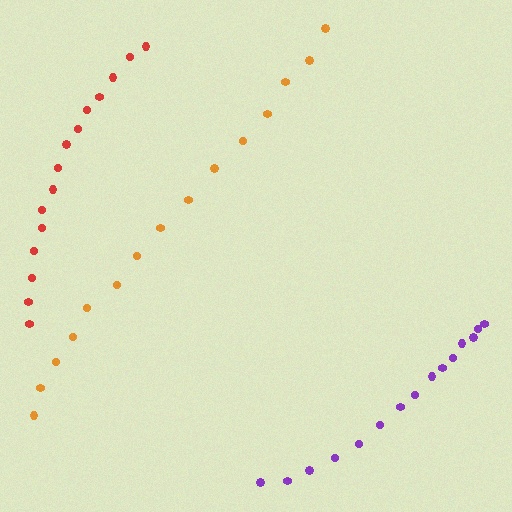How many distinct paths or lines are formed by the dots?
There are 3 distinct paths.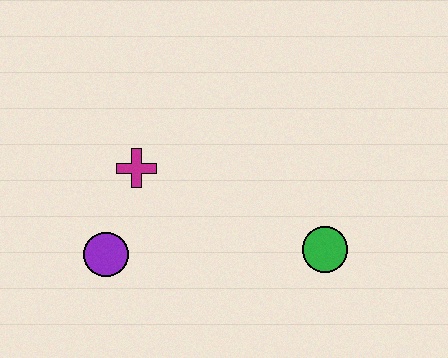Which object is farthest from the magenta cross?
The green circle is farthest from the magenta cross.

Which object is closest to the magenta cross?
The purple circle is closest to the magenta cross.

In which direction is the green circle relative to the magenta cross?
The green circle is to the right of the magenta cross.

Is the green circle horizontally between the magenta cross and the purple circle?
No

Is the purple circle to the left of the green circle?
Yes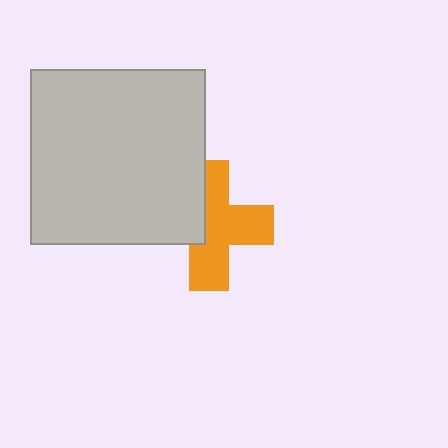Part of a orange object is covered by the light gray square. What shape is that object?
It is a cross.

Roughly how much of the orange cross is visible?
About half of it is visible (roughly 64%).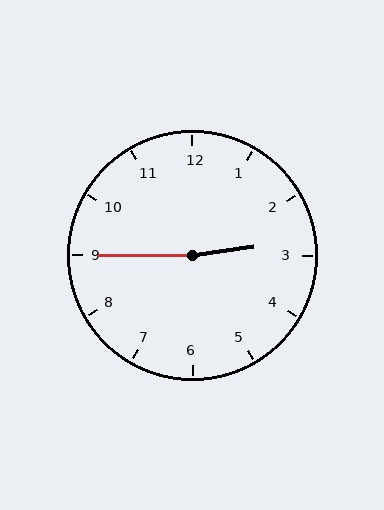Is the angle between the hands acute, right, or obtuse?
It is obtuse.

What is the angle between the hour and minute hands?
Approximately 172 degrees.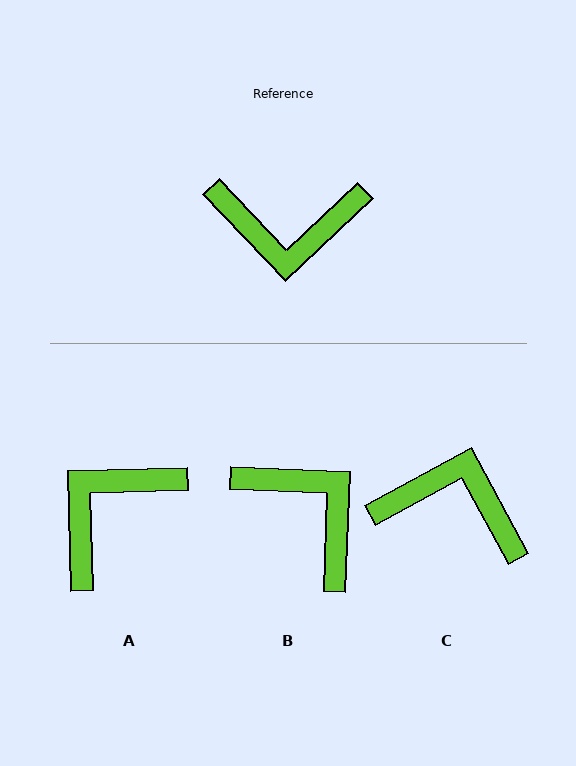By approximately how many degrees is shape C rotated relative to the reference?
Approximately 165 degrees counter-clockwise.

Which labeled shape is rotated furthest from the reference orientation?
C, about 165 degrees away.